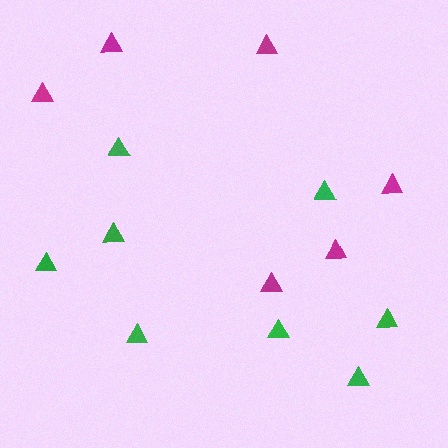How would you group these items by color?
There are 2 groups: one group of green triangles (8) and one group of magenta triangles (6).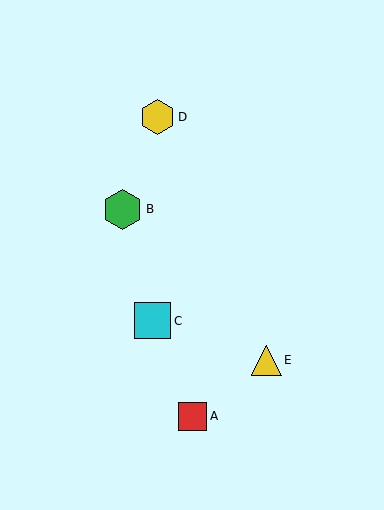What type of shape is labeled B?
Shape B is a green hexagon.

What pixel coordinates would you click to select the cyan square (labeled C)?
Click at (153, 321) to select the cyan square C.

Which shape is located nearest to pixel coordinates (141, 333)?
The cyan square (labeled C) at (153, 321) is nearest to that location.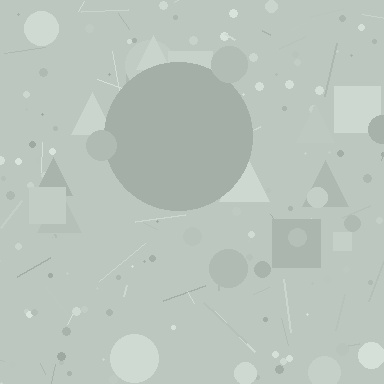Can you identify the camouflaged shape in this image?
The camouflaged shape is a circle.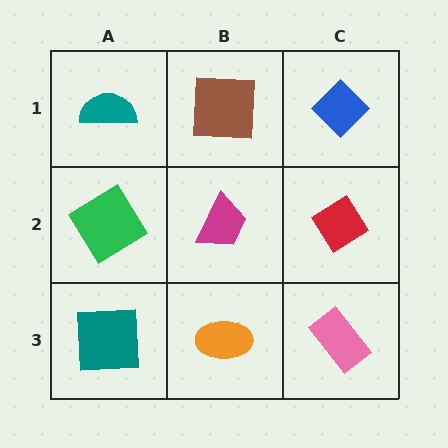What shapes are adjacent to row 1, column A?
A green diamond (row 2, column A), a brown square (row 1, column B).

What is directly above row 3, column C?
A red diamond.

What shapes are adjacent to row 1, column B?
A magenta trapezoid (row 2, column B), a teal semicircle (row 1, column A), a blue diamond (row 1, column C).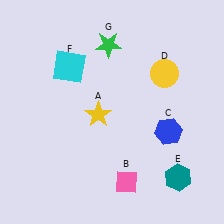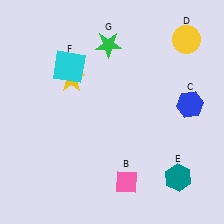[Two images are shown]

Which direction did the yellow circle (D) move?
The yellow circle (D) moved up.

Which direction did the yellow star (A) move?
The yellow star (A) moved up.